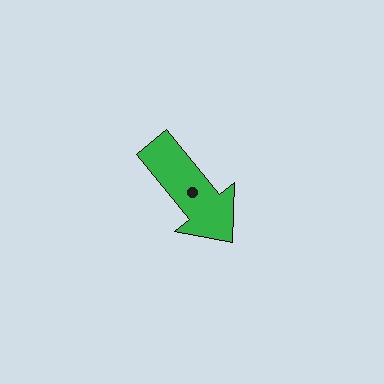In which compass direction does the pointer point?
Southeast.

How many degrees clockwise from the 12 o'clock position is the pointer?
Approximately 141 degrees.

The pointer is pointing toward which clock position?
Roughly 5 o'clock.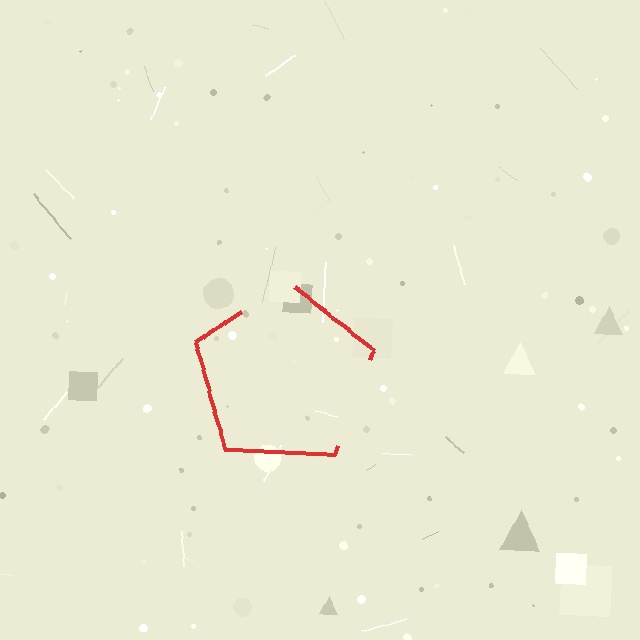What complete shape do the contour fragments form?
The contour fragments form a pentagon.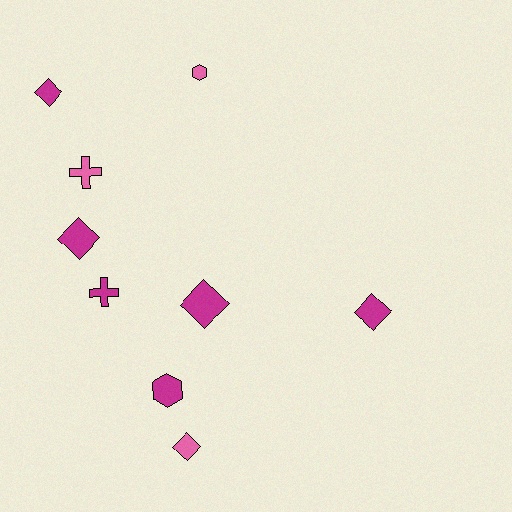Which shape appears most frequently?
Diamond, with 5 objects.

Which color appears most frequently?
Magenta, with 6 objects.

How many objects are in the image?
There are 9 objects.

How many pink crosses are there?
There is 1 pink cross.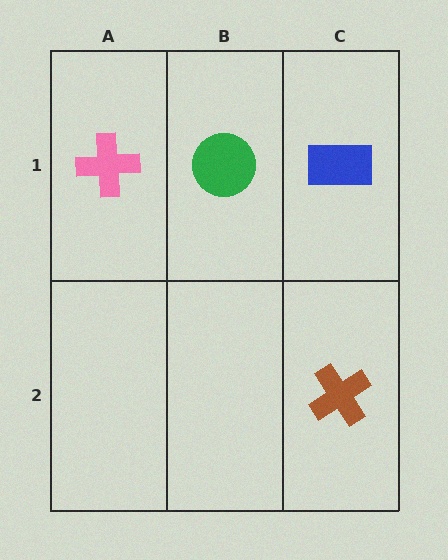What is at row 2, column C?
A brown cross.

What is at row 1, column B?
A green circle.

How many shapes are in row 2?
1 shape.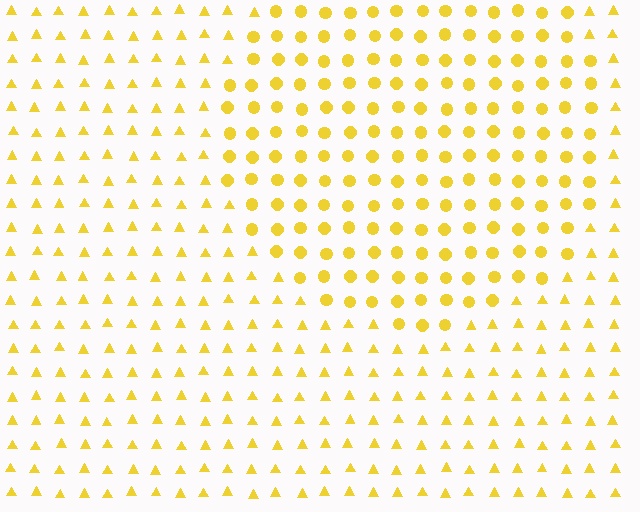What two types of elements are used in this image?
The image uses circles inside the circle region and triangles outside it.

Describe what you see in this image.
The image is filled with small yellow elements arranged in a uniform grid. A circle-shaped region contains circles, while the surrounding area contains triangles. The boundary is defined purely by the change in element shape.